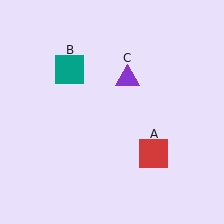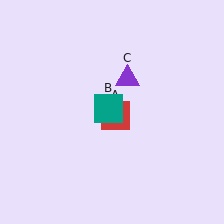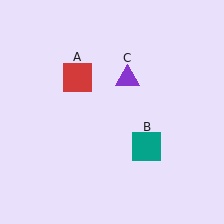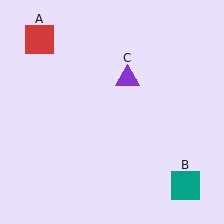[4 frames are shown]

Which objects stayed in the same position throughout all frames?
Purple triangle (object C) remained stationary.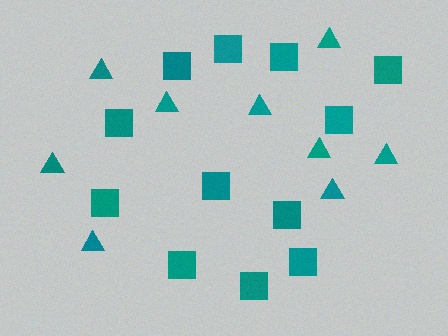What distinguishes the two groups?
There are 2 groups: one group of squares (12) and one group of triangles (9).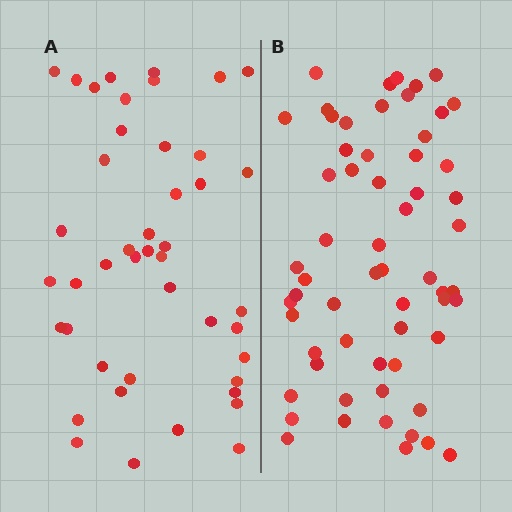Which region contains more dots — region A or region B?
Region B (the right region) has more dots.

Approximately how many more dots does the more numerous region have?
Region B has approximately 15 more dots than region A.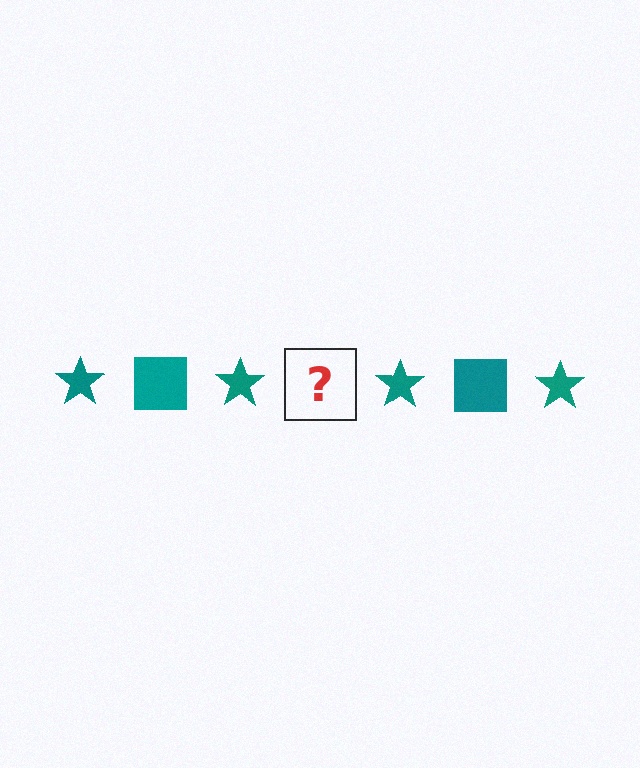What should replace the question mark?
The question mark should be replaced with a teal square.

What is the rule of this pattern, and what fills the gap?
The rule is that the pattern cycles through star, square shapes in teal. The gap should be filled with a teal square.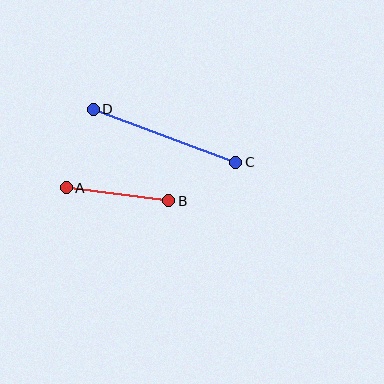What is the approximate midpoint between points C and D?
The midpoint is at approximately (165, 136) pixels.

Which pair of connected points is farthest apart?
Points C and D are farthest apart.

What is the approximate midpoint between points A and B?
The midpoint is at approximately (117, 194) pixels.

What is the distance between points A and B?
The distance is approximately 103 pixels.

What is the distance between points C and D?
The distance is approximately 152 pixels.